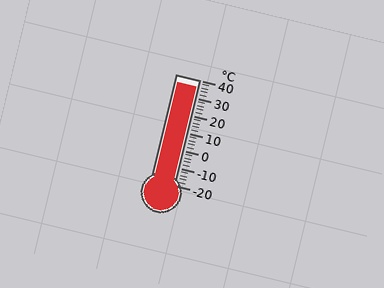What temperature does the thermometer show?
The thermometer shows approximately 36°C.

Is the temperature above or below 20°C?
The temperature is above 20°C.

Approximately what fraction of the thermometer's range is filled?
The thermometer is filled to approximately 95% of its range.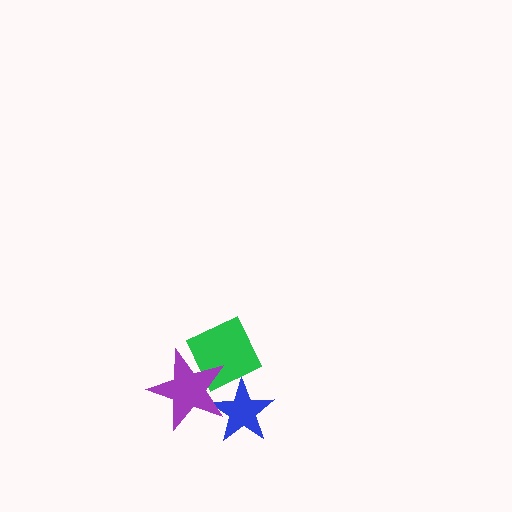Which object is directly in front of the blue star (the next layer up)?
The green diamond is directly in front of the blue star.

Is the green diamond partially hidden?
Yes, it is partially covered by another shape.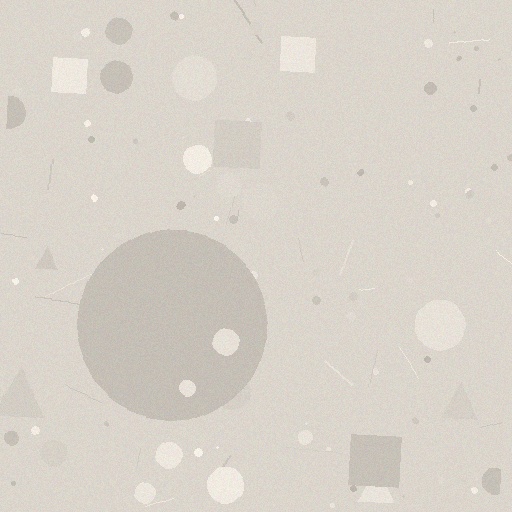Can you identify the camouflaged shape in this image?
The camouflaged shape is a circle.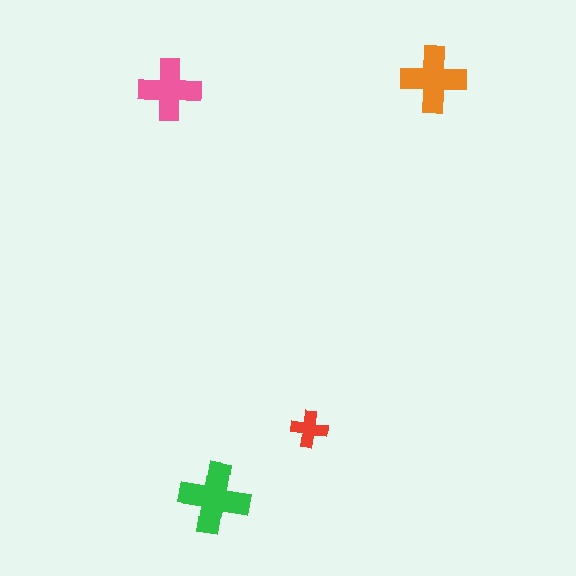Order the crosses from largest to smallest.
the green one, the orange one, the pink one, the red one.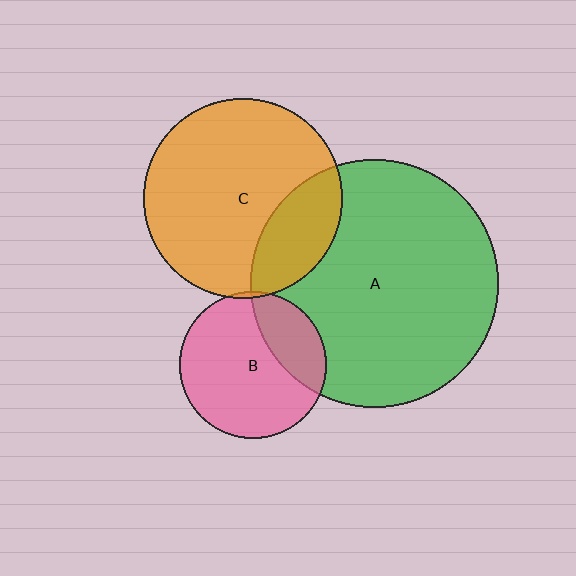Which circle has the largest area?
Circle A (green).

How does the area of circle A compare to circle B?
Approximately 2.8 times.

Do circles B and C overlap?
Yes.